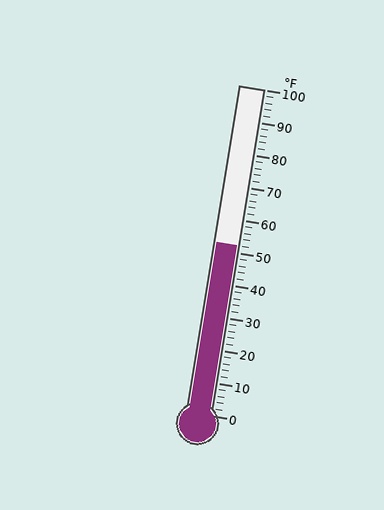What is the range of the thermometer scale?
The thermometer scale ranges from 0°F to 100°F.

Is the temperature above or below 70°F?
The temperature is below 70°F.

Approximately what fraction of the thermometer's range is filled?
The thermometer is filled to approximately 50% of its range.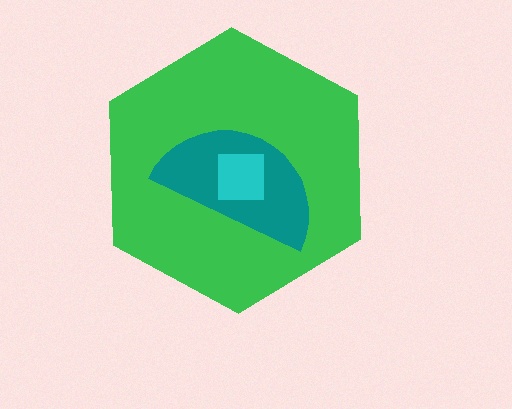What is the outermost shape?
The green hexagon.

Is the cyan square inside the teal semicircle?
Yes.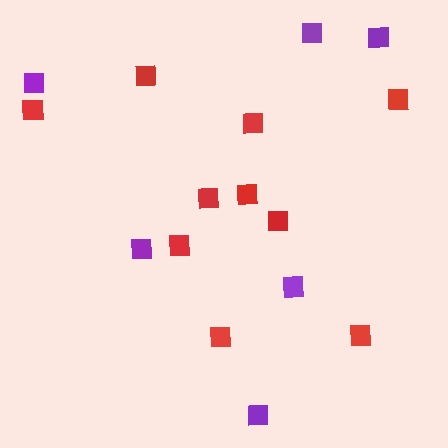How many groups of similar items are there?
There are 2 groups: one group of red squares (10) and one group of purple squares (6).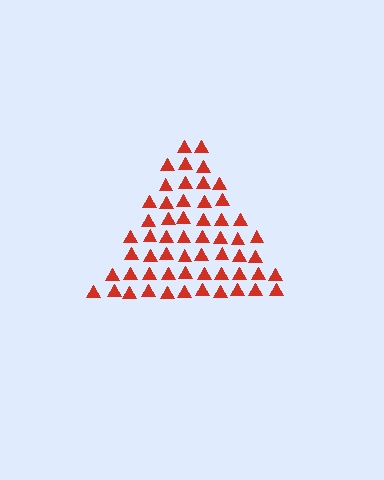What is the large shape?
The large shape is a triangle.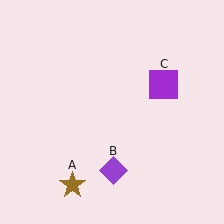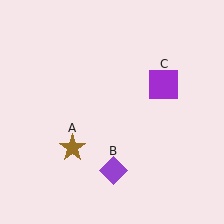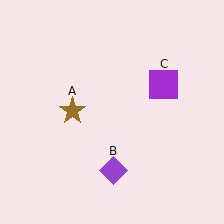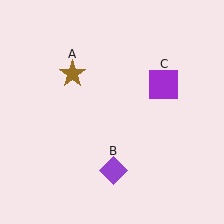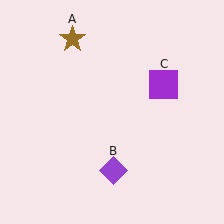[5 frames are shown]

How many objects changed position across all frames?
1 object changed position: brown star (object A).